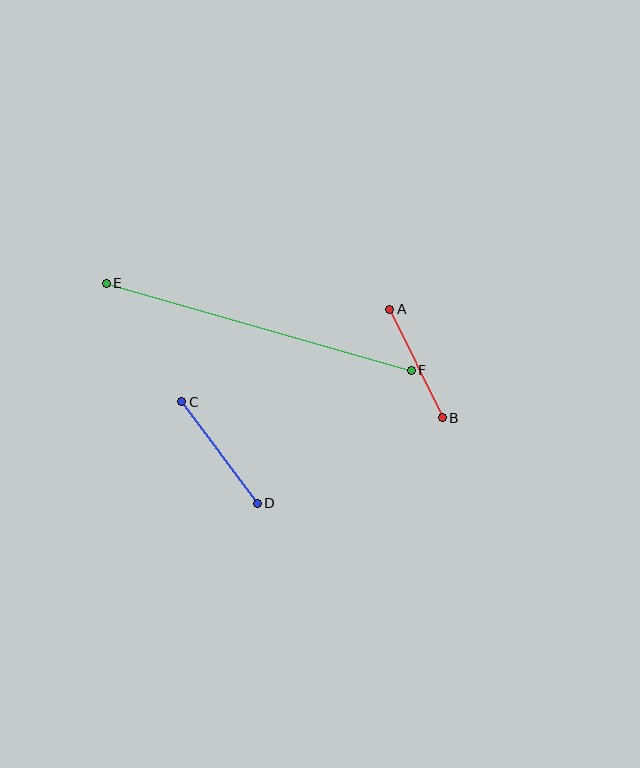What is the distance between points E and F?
The distance is approximately 317 pixels.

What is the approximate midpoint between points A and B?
The midpoint is at approximately (416, 364) pixels.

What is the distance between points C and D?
The distance is approximately 126 pixels.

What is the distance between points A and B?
The distance is approximately 121 pixels.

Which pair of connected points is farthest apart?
Points E and F are farthest apart.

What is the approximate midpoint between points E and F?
The midpoint is at approximately (259, 327) pixels.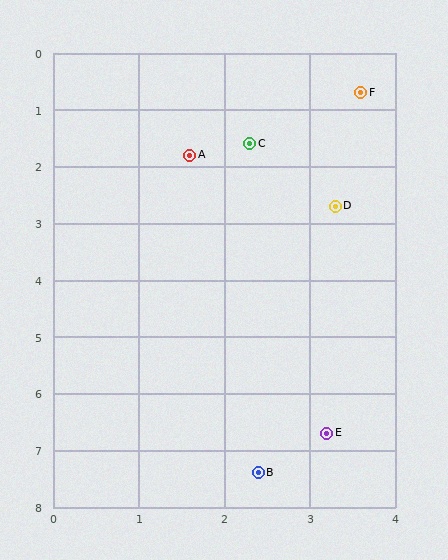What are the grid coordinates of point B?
Point B is at approximately (2.4, 7.4).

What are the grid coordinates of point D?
Point D is at approximately (3.3, 2.7).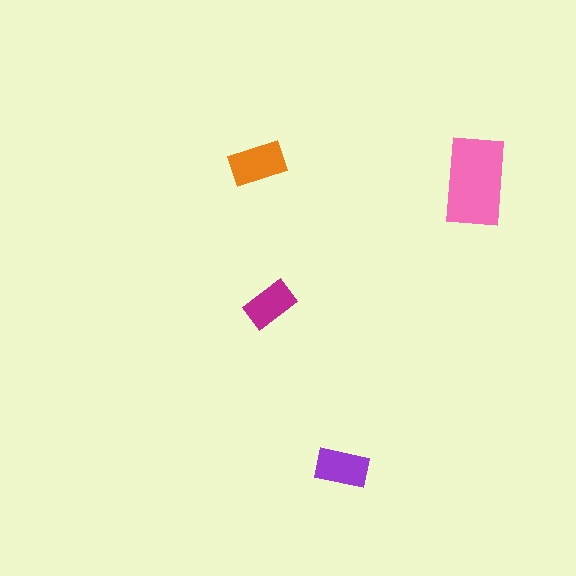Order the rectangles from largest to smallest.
the pink one, the orange one, the purple one, the magenta one.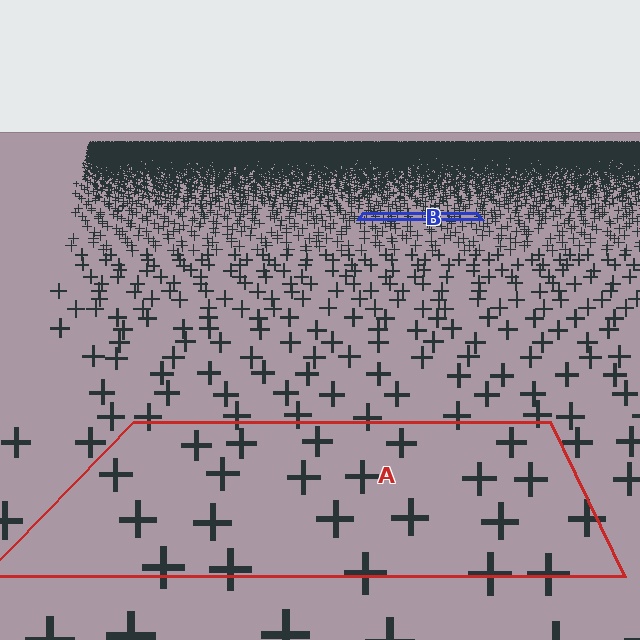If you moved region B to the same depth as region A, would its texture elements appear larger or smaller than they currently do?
They would appear larger. At a closer depth, the same texture elements are projected at a bigger on-screen size.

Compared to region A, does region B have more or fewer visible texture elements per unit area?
Region B has more texture elements per unit area — they are packed more densely because it is farther away.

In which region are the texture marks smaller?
The texture marks are smaller in region B, because it is farther away.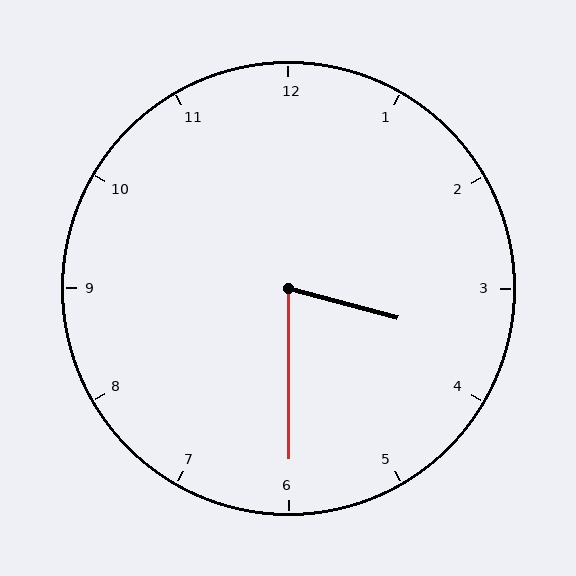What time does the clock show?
3:30.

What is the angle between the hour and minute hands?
Approximately 75 degrees.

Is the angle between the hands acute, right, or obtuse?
It is acute.